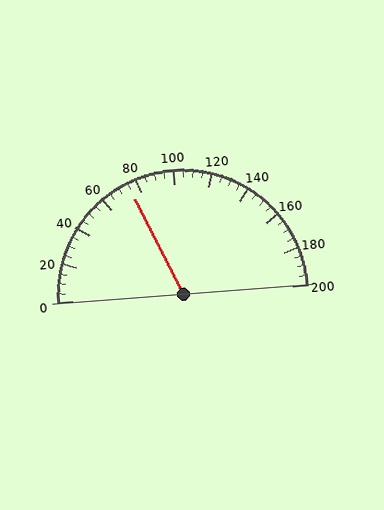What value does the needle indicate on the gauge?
The needle indicates approximately 75.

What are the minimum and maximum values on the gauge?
The gauge ranges from 0 to 200.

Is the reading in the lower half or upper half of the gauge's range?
The reading is in the lower half of the range (0 to 200).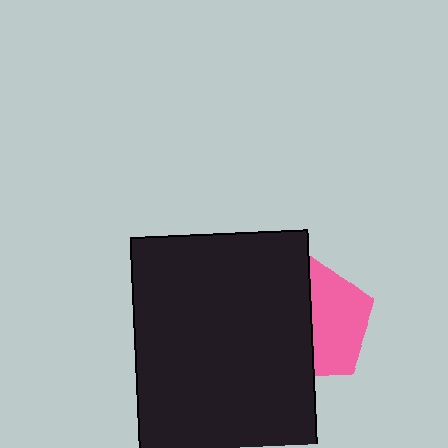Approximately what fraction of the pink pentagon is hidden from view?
Roughly 51% of the pink pentagon is hidden behind the black rectangle.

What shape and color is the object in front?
The object in front is a black rectangle.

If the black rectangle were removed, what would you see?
You would see the complete pink pentagon.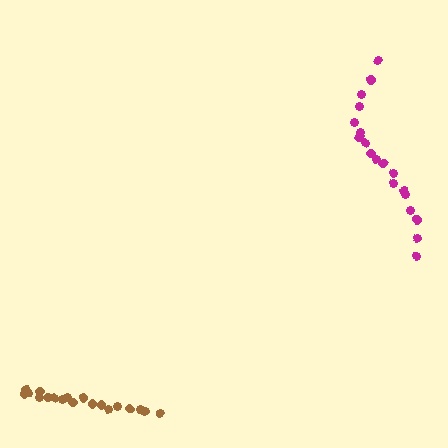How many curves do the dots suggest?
There are 2 distinct paths.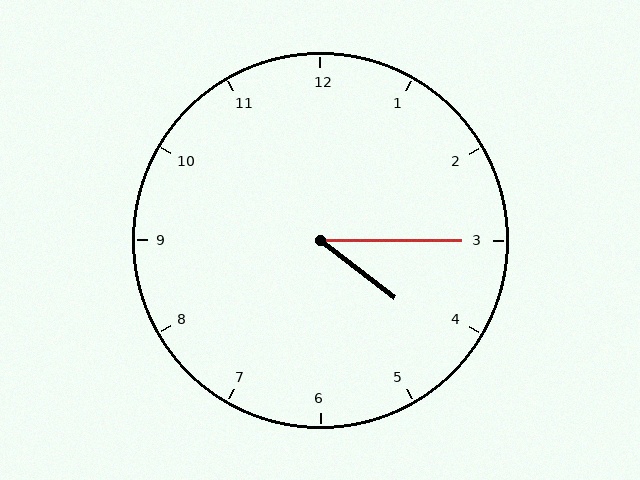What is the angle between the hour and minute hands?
Approximately 38 degrees.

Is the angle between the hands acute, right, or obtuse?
It is acute.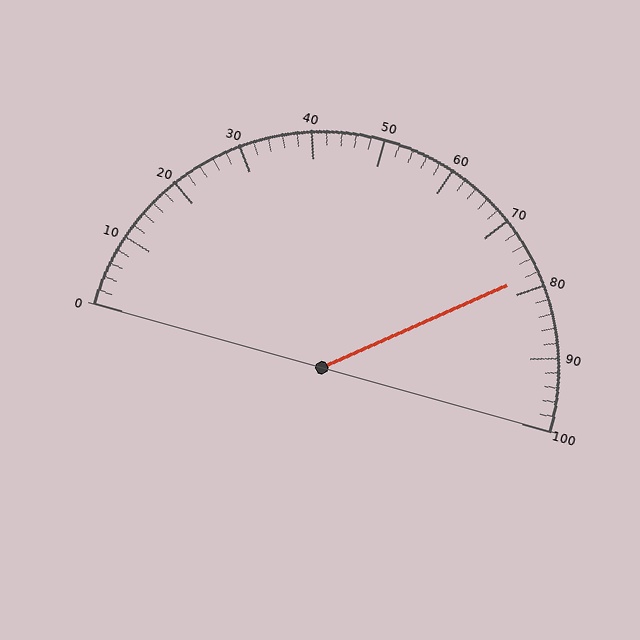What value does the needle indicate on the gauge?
The needle indicates approximately 78.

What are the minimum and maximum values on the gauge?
The gauge ranges from 0 to 100.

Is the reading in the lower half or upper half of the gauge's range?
The reading is in the upper half of the range (0 to 100).